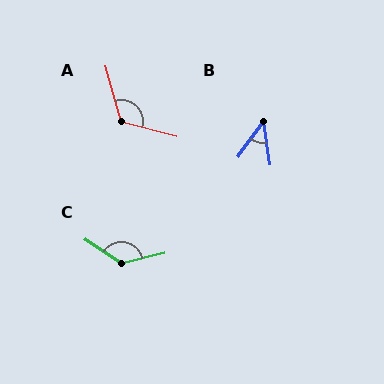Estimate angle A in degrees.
Approximately 120 degrees.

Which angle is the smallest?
B, at approximately 44 degrees.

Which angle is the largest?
C, at approximately 133 degrees.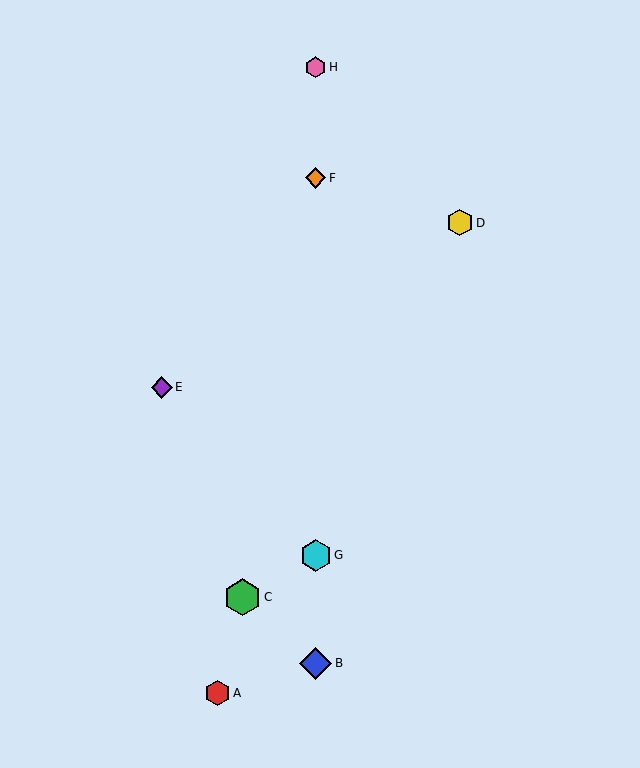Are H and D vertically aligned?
No, H is at x≈316 and D is at x≈460.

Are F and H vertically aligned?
Yes, both are at x≈316.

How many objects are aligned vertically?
4 objects (B, F, G, H) are aligned vertically.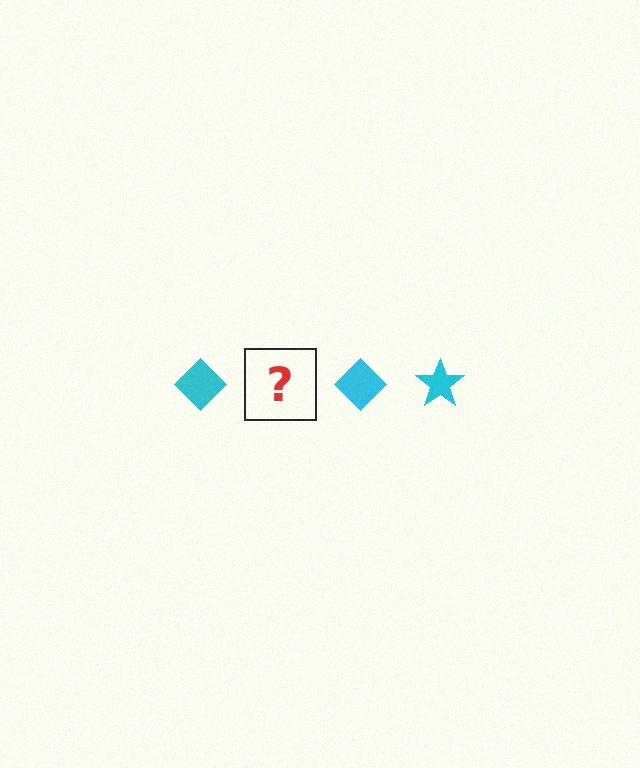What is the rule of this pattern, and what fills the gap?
The rule is that the pattern cycles through diamond, star shapes in cyan. The gap should be filled with a cyan star.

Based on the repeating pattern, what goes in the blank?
The blank should be a cyan star.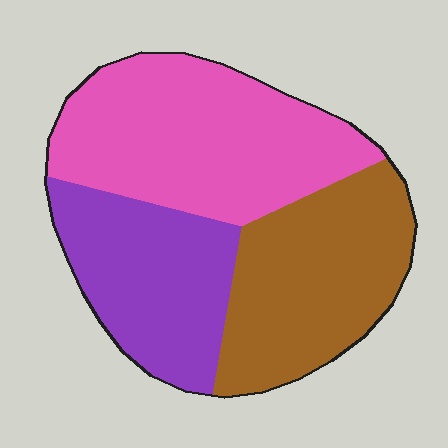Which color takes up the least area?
Purple, at roughly 25%.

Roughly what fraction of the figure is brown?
Brown takes up between a sixth and a third of the figure.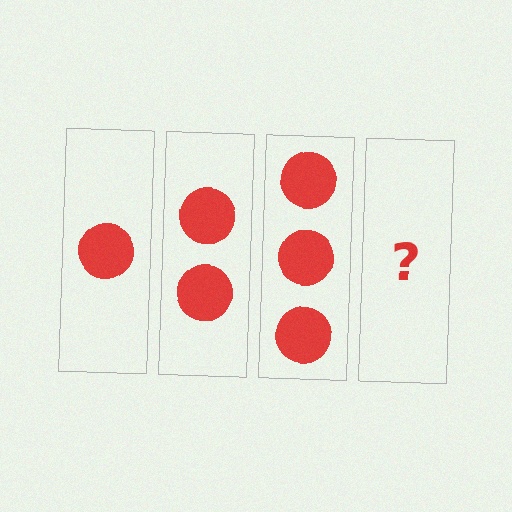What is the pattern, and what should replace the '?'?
The pattern is that each step adds one more circle. The '?' should be 4 circles.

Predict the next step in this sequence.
The next step is 4 circles.